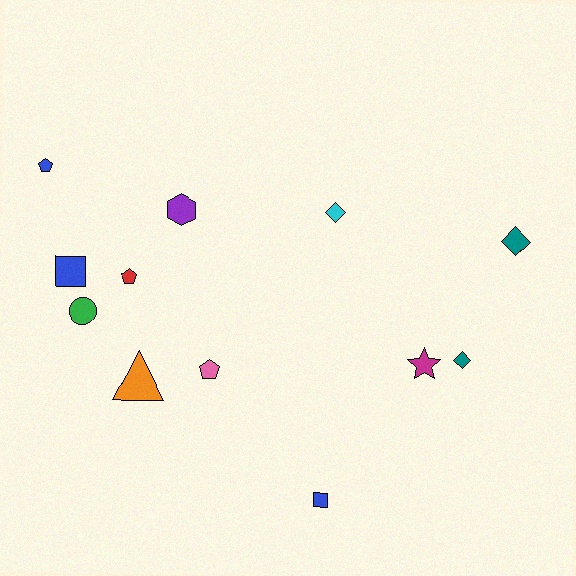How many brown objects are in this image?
There are no brown objects.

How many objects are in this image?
There are 12 objects.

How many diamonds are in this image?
There are 3 diamonds.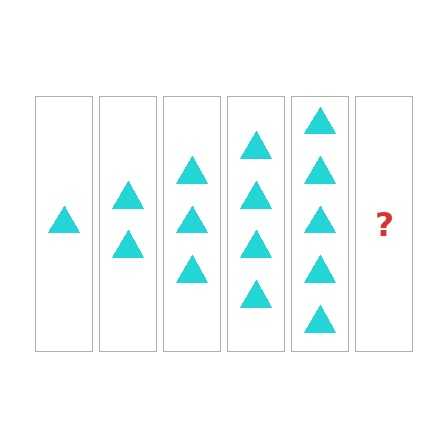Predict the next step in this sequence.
The next step is 6 triangles.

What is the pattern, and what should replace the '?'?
The pattern is that each step adds one more triangle. The '?' should be 6 triangles.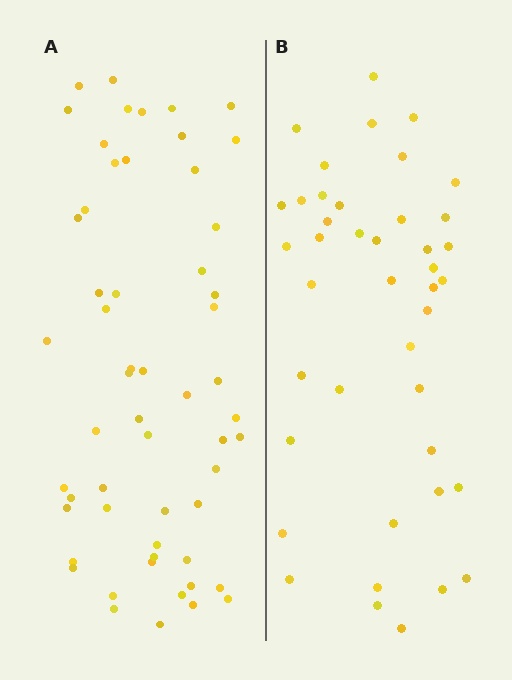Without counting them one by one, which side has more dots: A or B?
Region A (the left region) has more dots.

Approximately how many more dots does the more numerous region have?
Region A has approximately 15 more dots than region B.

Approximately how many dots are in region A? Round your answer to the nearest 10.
About 60 dots. (The exact count is 56, which rounds to 60.)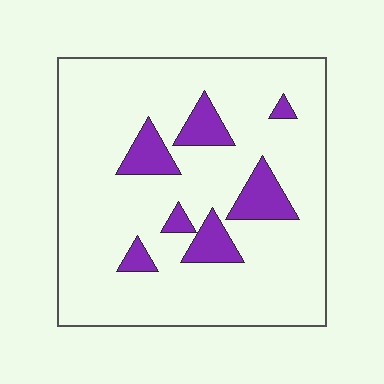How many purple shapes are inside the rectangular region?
7.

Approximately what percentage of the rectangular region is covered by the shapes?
Approximately 15%.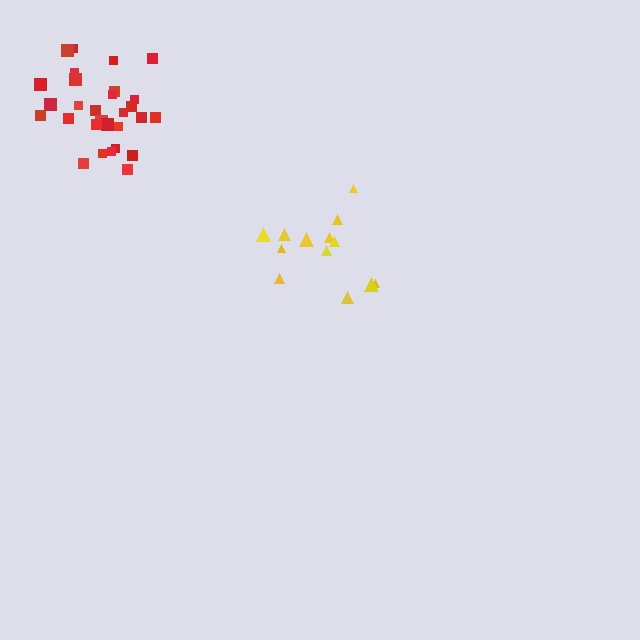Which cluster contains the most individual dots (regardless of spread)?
Red (31).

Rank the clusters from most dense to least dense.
red, yellow.